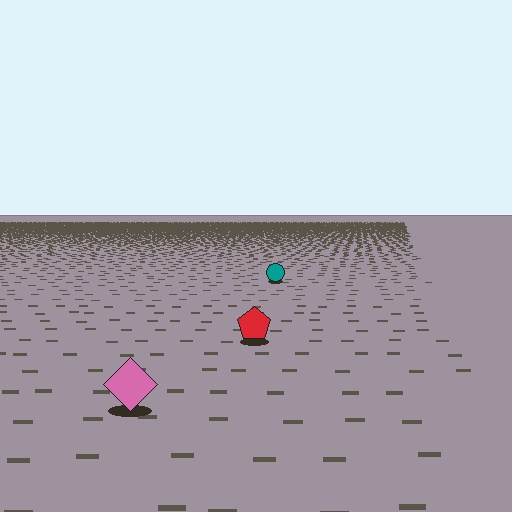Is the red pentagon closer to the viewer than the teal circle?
Yes. The red pentagon is closer — you can tell from the texture gradient: the ground texture is coarser near it.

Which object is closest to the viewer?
The pink diamond is closest. The texture marks near it are larger and more spread out.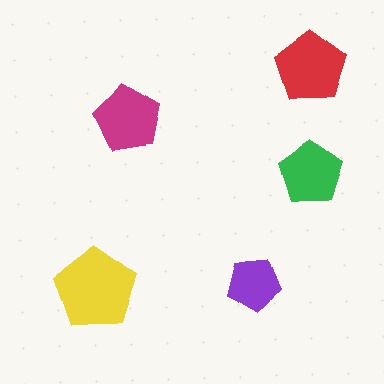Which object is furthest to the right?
The red pentagon is rightmost.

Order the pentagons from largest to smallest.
the yellow one, the red one, the magenta one, the green one, the purple one.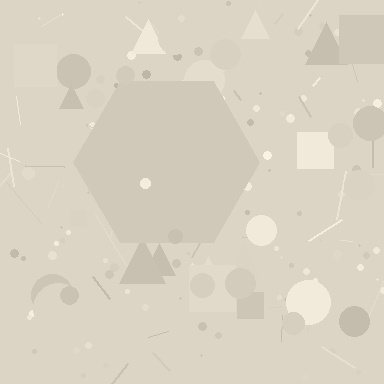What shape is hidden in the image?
A hexagon is hidden in the image.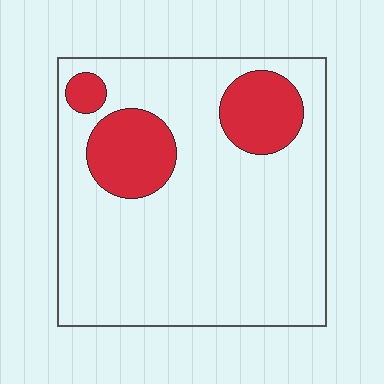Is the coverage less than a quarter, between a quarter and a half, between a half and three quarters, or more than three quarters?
Less than a quarter.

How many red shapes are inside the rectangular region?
3.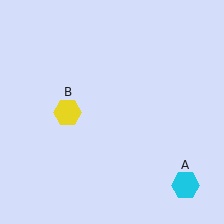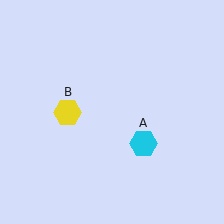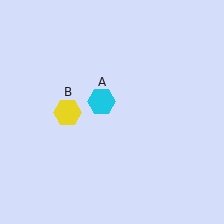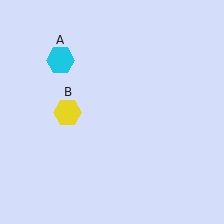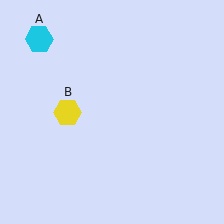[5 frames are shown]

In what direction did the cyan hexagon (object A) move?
The cyan hexagon (object A) moved up and to the left.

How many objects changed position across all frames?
1 object changed position: cyan hexagon (object A).